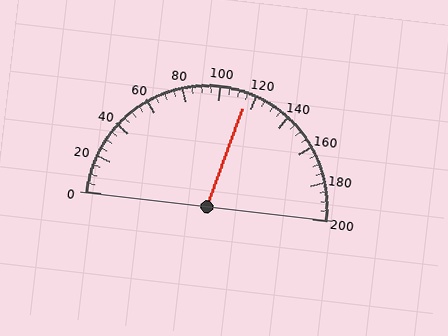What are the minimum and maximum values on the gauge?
The gauge ranges from 0 to 200.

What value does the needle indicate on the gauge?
The needle indicates approximately 115.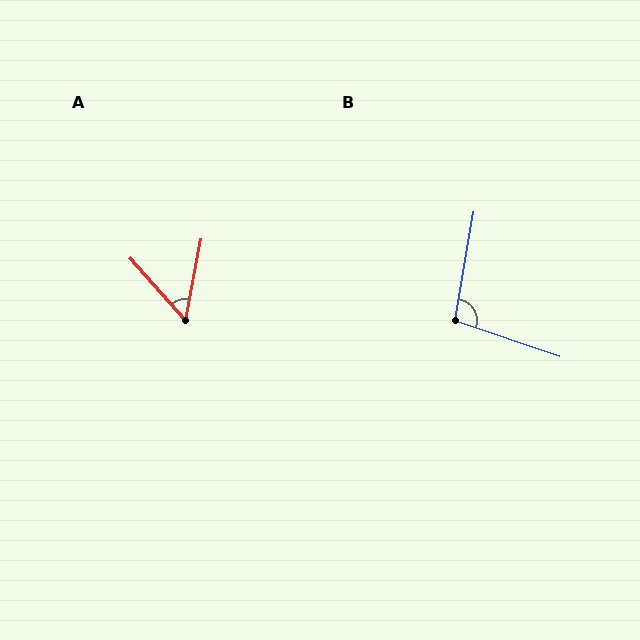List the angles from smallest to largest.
A (52°), B (99°).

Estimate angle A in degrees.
Approximately 52 degrees.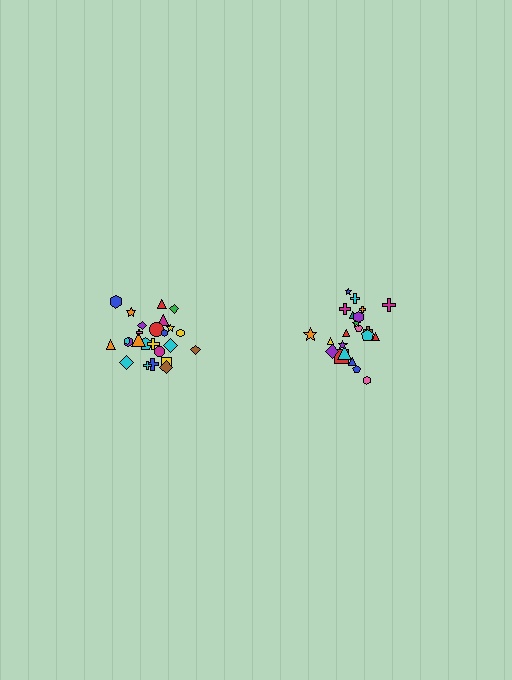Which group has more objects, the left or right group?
The left group.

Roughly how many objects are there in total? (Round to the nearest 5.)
Roughly 45 objects in total.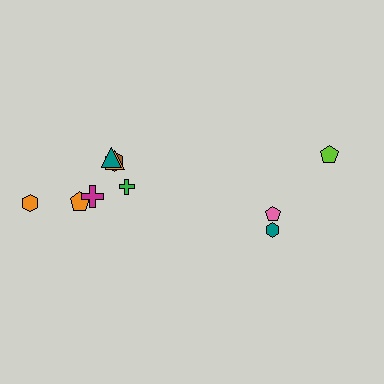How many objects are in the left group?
There are 7 objects.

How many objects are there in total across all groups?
There are 10 objects.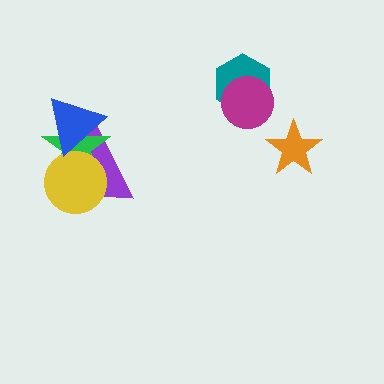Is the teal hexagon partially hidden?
Yes, it is partially covered by another shape.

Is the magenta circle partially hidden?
No, no other shape covers it.